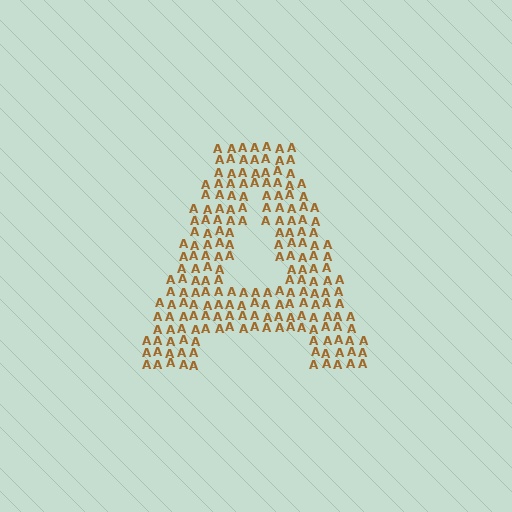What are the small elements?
The small elements are letter A's.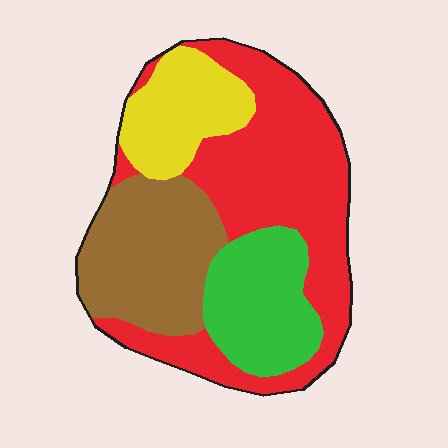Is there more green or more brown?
Brown.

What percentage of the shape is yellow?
Yellow covers 15% of the shape.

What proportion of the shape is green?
Green covers about 20% of the shape.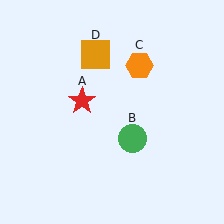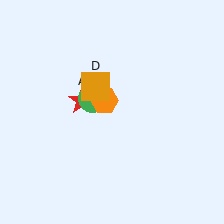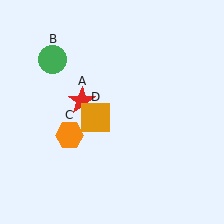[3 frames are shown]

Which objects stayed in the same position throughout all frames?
Red star (object A) remained stationary.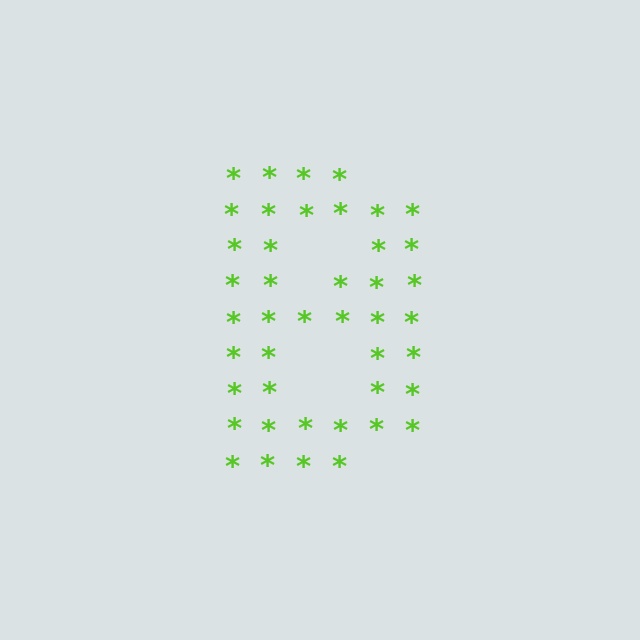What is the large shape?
The large shape is the letter B.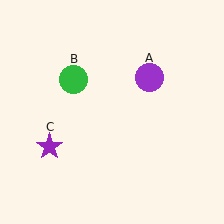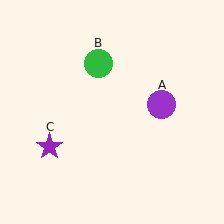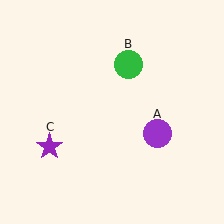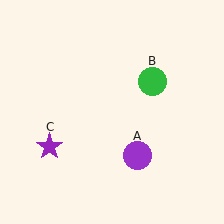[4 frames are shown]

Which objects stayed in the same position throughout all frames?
Purple star (object C) remained stationary.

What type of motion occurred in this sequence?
The purple circle (object A), green circle (object B) rotated clockwise around the center of the scene.